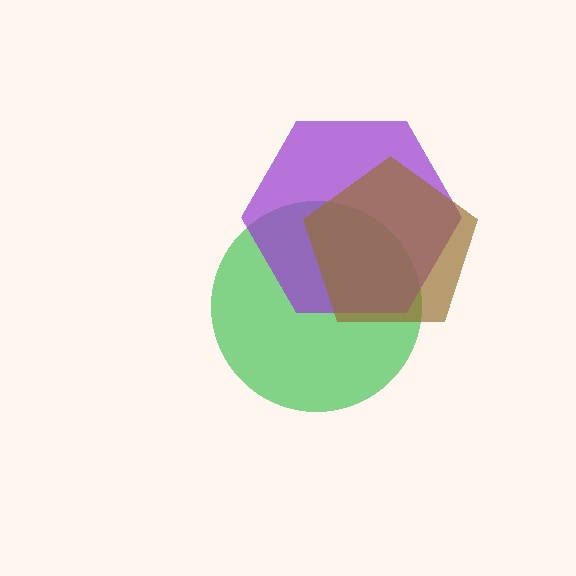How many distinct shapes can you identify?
There are 3 distinct shapes: a green circle, a purple hexagon, a brown pentagon.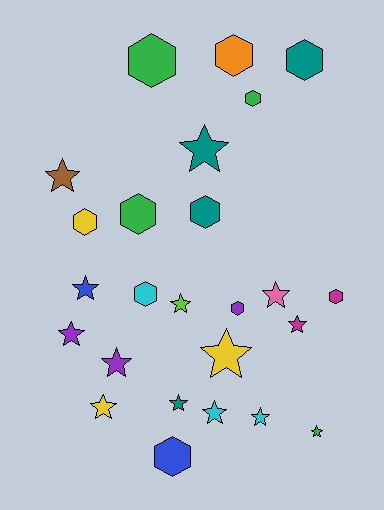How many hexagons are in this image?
There are 11 hexagons.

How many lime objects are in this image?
There is 1 lime object.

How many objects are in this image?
There are 25 objects.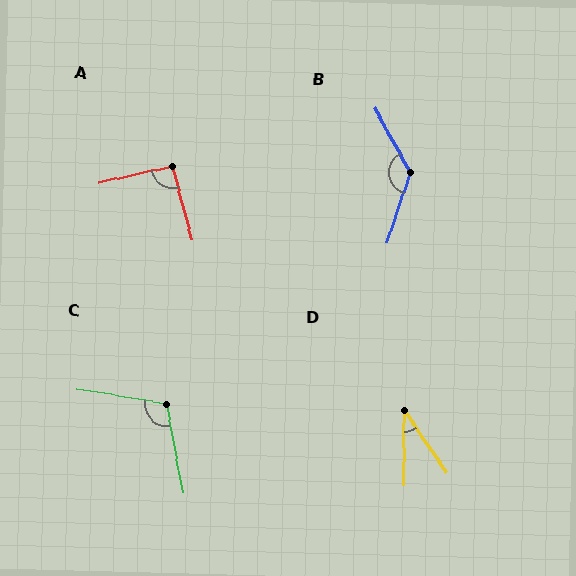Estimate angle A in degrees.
Approximately 92 degrees.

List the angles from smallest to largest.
D (35°), A (92°), C (110°), B (133°).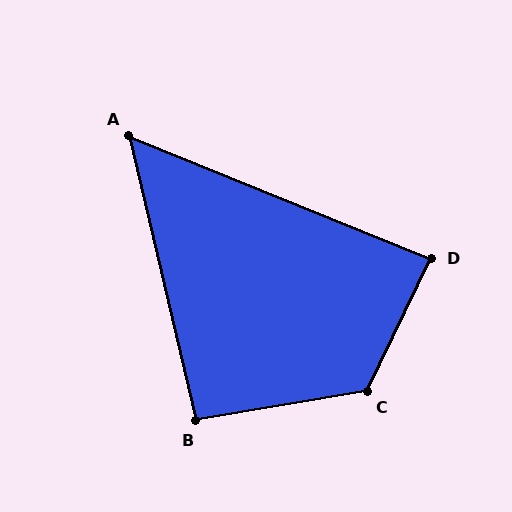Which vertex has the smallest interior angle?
A, at approximately 55 degrees.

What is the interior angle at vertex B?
Approximately 93 degrees (approximately right).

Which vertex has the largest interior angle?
C, at approximately 125 degrees.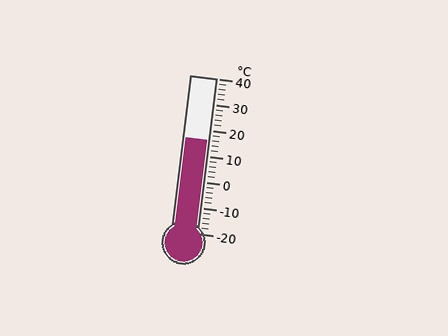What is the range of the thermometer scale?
The thermometer scale ranges from -20°C to 40°C.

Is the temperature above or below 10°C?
The temperature is above 10°C.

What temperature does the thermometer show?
The thermometer shows approximately 16°C.